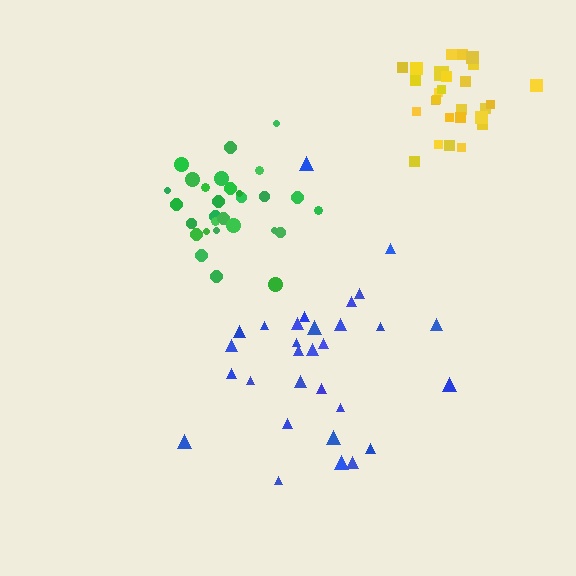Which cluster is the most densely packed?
Yellow.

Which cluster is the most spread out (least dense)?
Blue.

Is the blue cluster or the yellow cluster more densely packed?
Yellow.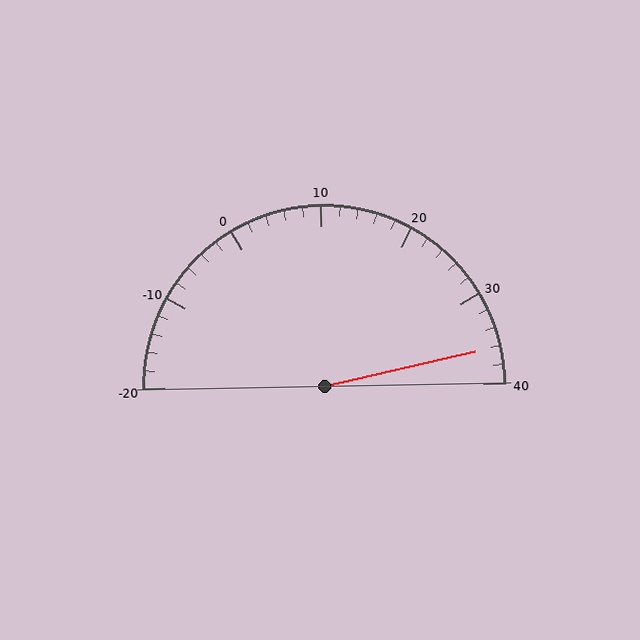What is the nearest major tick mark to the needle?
The nearest major tick mark is 40.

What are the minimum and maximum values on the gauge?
The gauge ranges from -20 to 40.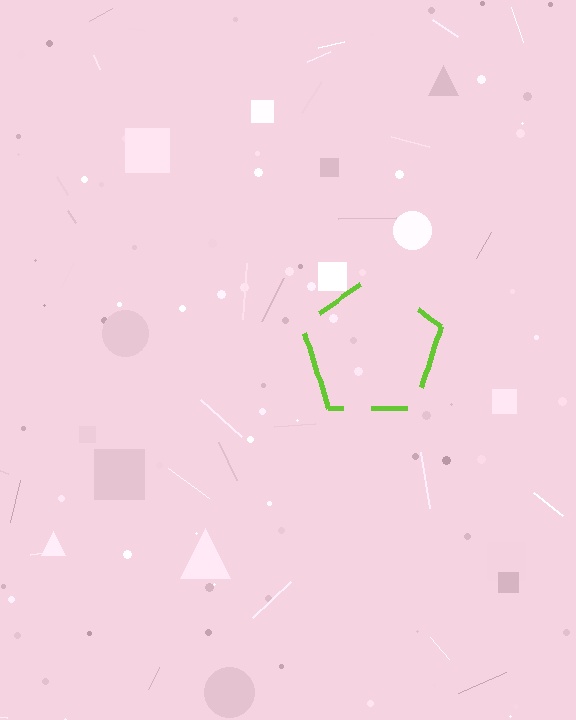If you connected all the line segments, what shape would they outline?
They would outline a pentagon.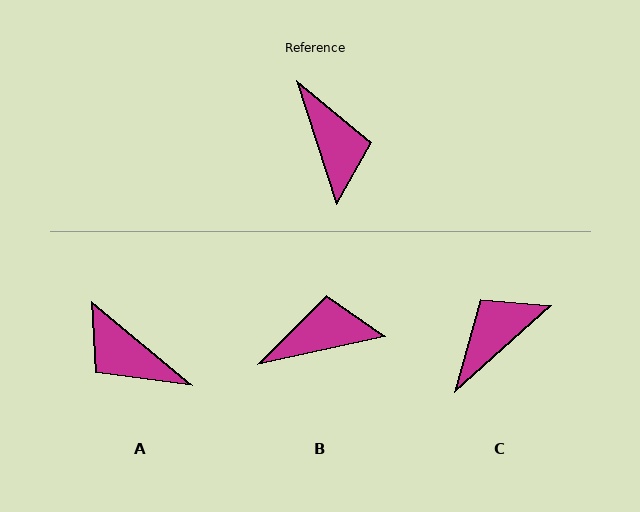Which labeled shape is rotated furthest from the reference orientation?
A, about 147 degrees away.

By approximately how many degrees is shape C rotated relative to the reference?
Approximately 114 degrees counter-clockwise.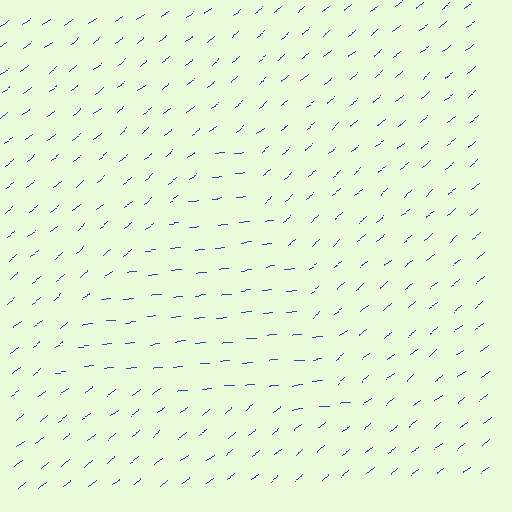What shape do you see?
I see a triangle.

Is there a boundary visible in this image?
Yes, there is a texture boundary formed by a change in line orientation.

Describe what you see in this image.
The image is filled with small blue line segments. A triangle region in the image has lines oriented differently from the surrounding lines, creating a visible texture boundary.